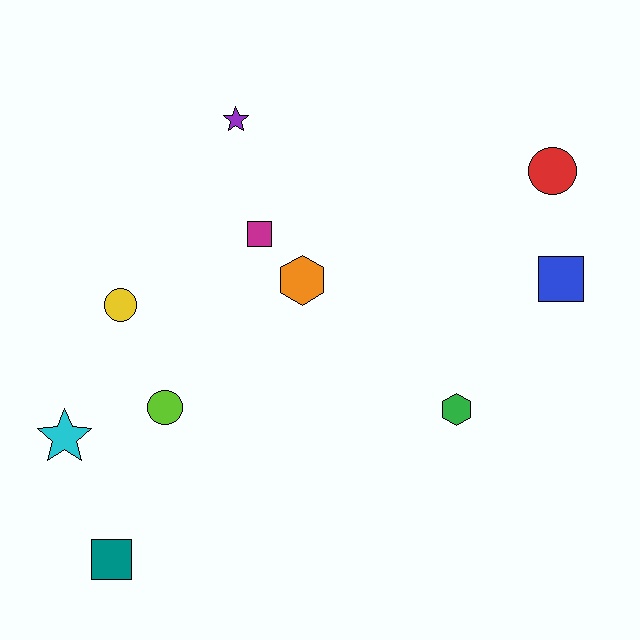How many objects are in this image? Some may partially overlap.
There are 10 objects.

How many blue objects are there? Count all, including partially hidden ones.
There is 1 blue object.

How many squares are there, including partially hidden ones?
There are 3 squares.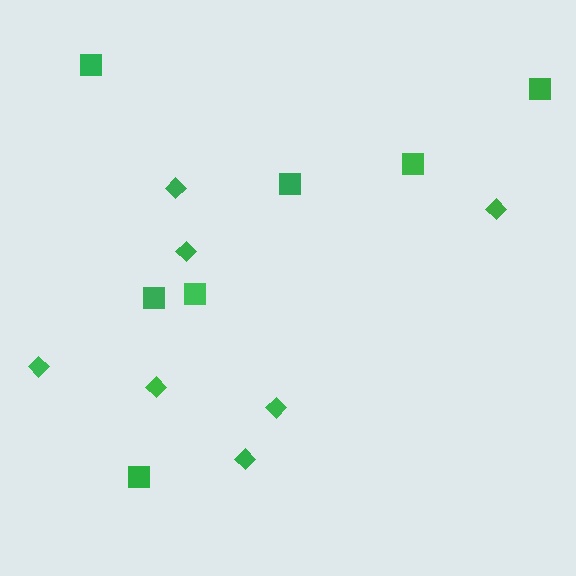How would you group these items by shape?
There are 2 groups: one group of diamonds (7) and one group of squares (7).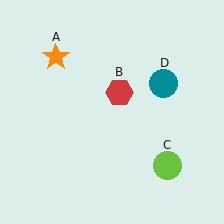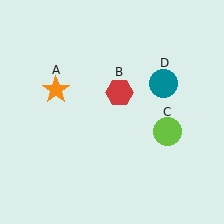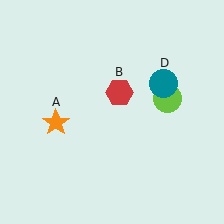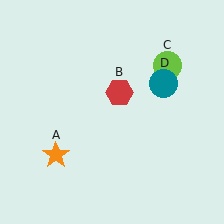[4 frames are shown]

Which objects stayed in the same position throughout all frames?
Red hexagon (object B) and teal circle (object D) remained stationary.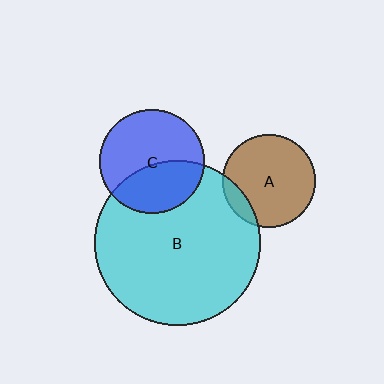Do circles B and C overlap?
Yes.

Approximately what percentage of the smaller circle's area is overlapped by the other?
Approximately 40%.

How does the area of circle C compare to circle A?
Approximately 1.3 times.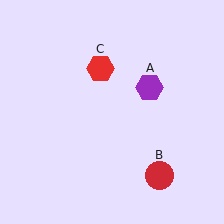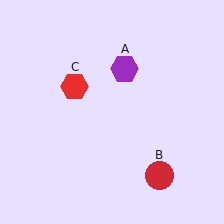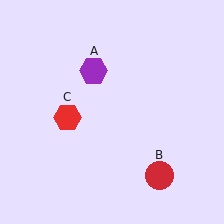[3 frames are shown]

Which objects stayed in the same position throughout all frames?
Red circle (object B) remained stationary.